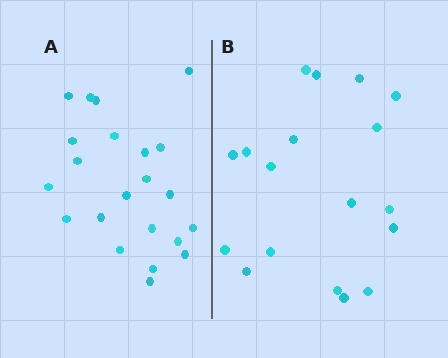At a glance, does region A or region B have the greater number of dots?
Region A (the left region) has more dots.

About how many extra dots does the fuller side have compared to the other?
Region A has about 4 more dots than region B.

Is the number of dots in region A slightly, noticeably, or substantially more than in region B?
Region A has only slightly more — the two regions are fairly close. The ratio is roughly 1.2 to 1.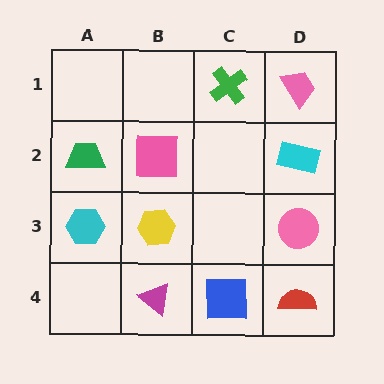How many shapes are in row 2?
3 shapes.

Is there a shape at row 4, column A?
No, that cell is empty.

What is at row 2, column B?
A pink square.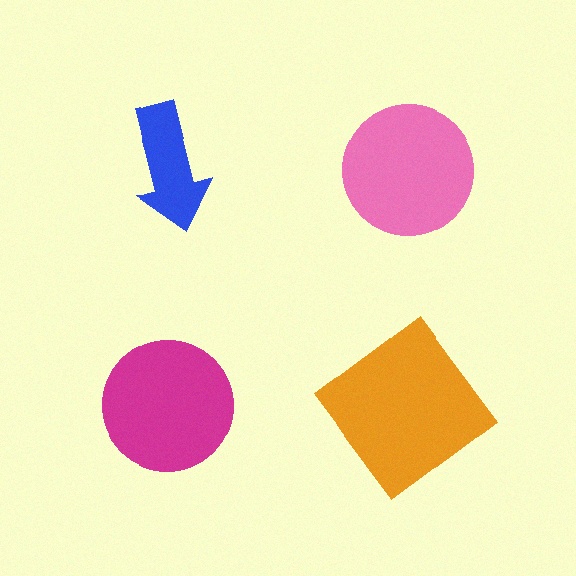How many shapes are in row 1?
2 shapes.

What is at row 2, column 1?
A magenta circle.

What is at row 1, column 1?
A blue arrow.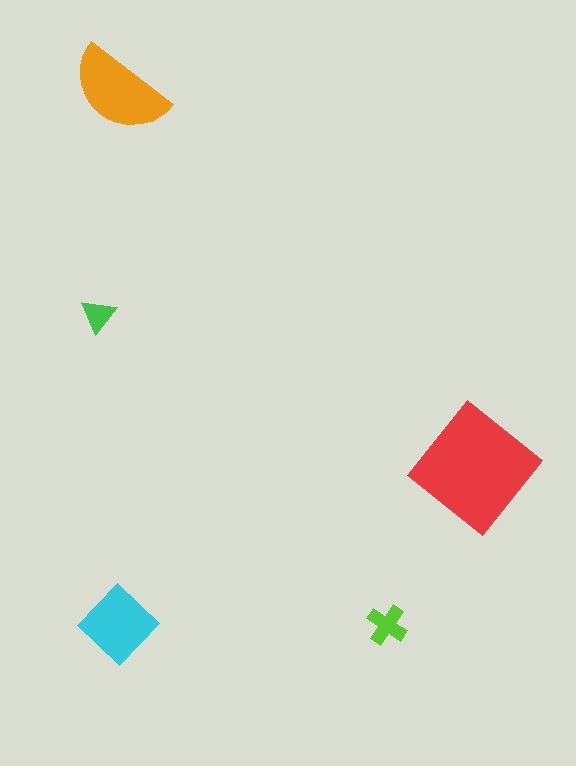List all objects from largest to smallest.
The red diamond, the orange semicircle, the cyan diamond, the lime cross, the green triangle.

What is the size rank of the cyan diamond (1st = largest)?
3rd.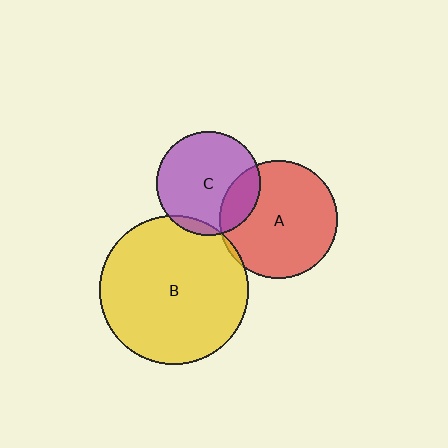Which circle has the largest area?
Circle B (yellow).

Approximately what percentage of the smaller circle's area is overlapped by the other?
Approximately 5%.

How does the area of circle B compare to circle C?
Approximately 2.1 times.